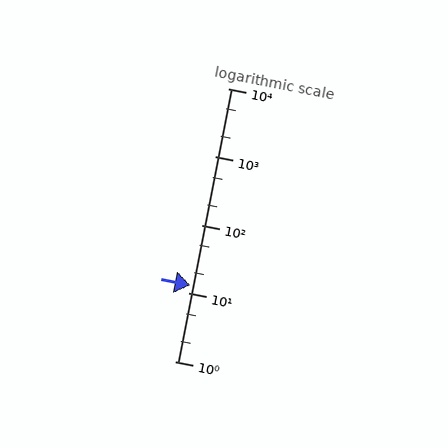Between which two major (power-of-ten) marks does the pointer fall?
The pointer is between 10 and 100.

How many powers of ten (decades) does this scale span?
The scale spans 4 decades, from 1 to 10000.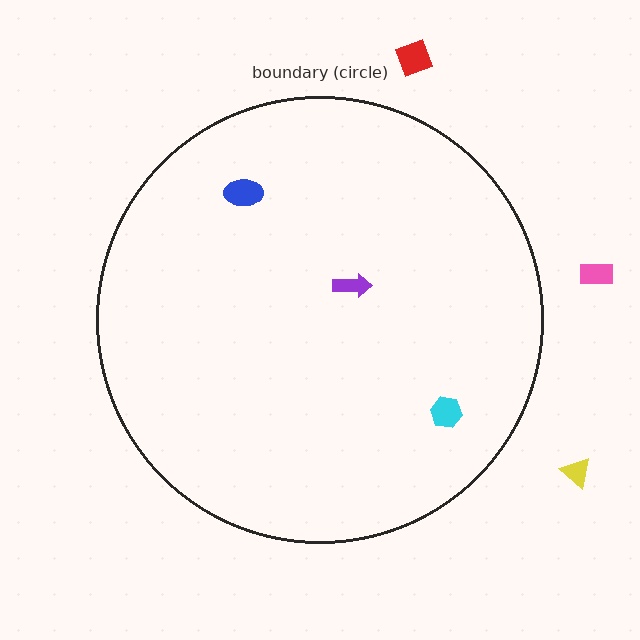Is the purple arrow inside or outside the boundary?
Inside.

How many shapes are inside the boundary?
3 inside, 3 outside.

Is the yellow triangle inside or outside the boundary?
Outside.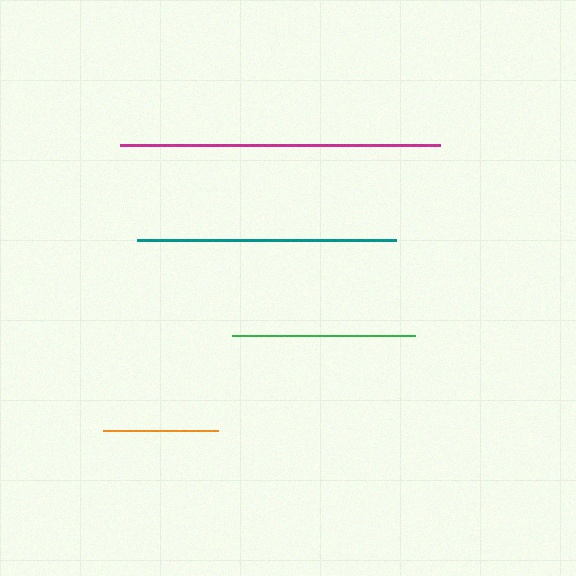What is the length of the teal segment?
The teal segment is approximately 259 pixels long.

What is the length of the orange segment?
The orange segment is approximately 115 pixels long.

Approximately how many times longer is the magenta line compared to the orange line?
The magenta line is approximately 2.8 times the length of the orange line.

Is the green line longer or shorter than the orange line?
The green line is longer than the orange line.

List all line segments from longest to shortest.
From longest to shortest: magenta, teal, green, orange.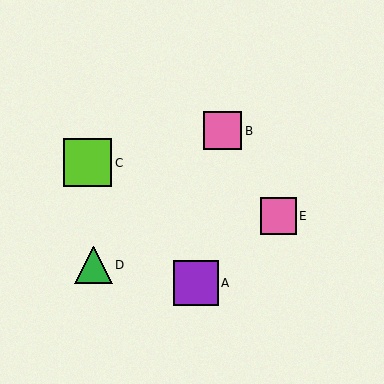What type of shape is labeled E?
Shape E is a pink square.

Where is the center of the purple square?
The center of the purple square is at (196, 283).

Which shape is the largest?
The lime square (labeled C) is the largest.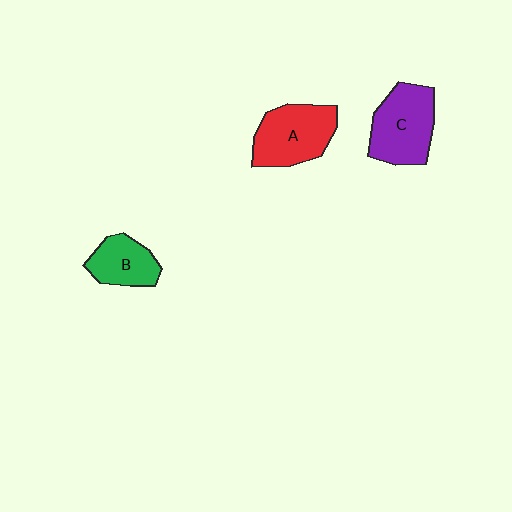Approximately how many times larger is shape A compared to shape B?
Approximately 1.5 times.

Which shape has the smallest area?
Shape B (green).